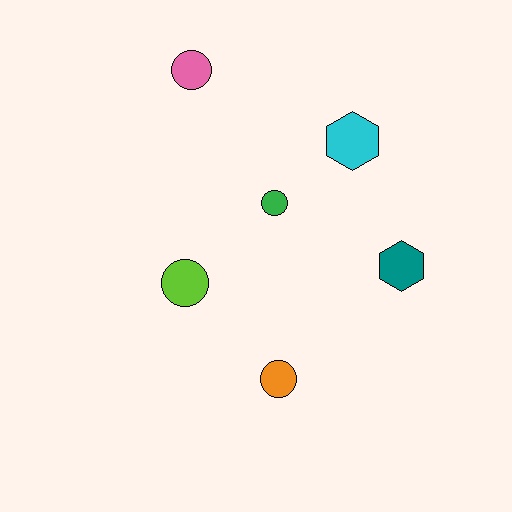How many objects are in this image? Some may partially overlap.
There are 6 objects.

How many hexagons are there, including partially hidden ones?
There are 2 hexagons.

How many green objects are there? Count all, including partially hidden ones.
There is 1 green object.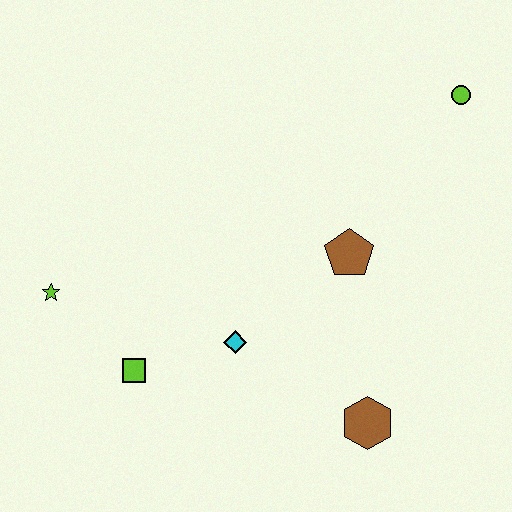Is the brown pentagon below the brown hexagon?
No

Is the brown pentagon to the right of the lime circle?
No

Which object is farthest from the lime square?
The lime circle is farthest from the lime square.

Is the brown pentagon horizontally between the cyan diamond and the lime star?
No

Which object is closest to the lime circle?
The brown pentagon is closest to the lime circle.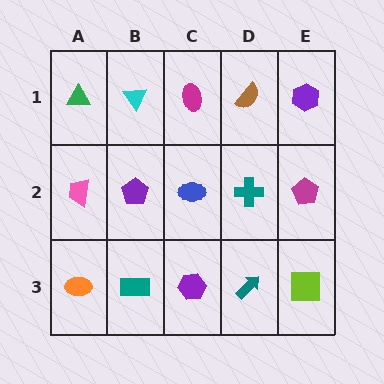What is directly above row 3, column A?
A pink trapezoid.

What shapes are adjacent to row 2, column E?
A purple hexagon (row 1, column E), a lime square (row 3, column E), a teal cross (row 2, column D).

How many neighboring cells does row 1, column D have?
3.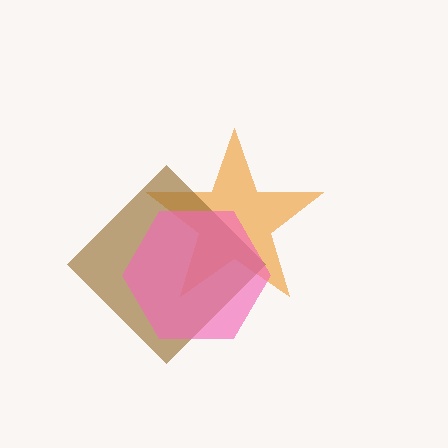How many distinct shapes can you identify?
There are 3 distinct shapes: an orange star, a brown diamond, a pink hexagon.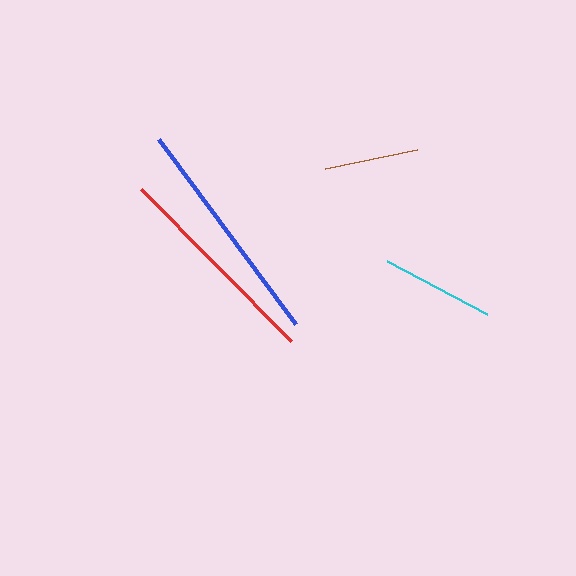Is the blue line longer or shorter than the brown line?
The blue line is longer than the brown line.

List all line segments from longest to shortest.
From longest to shortest: blue, red, cyan, brown.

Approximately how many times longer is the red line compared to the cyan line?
The red line is approximately 1.9 times the length of the cyan line.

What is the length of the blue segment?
The blue segment is approximately 230 pixels long.